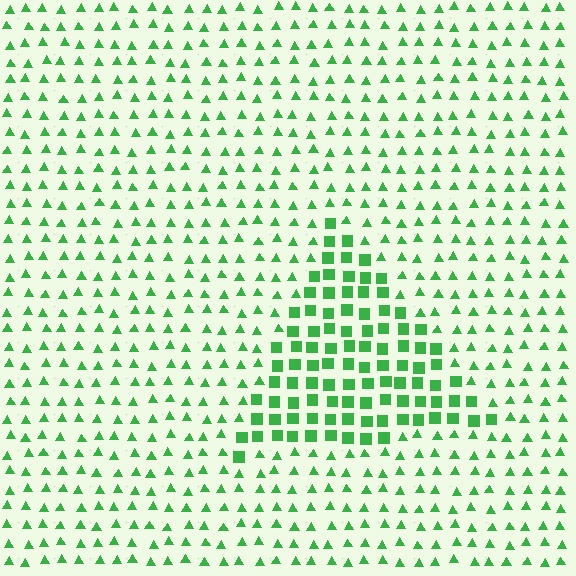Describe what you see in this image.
The image is filled with small green elements arranged in a uniform grid. A triangle-shaped region contains squares, while the surrounding area contains triangles. The boundary is defined purely by the change in element shape.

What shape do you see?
I see a triangle.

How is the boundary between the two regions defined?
The boundary is defined by a change in element shape: squares inside vs. triangles outside. All elements share the same color and spacing.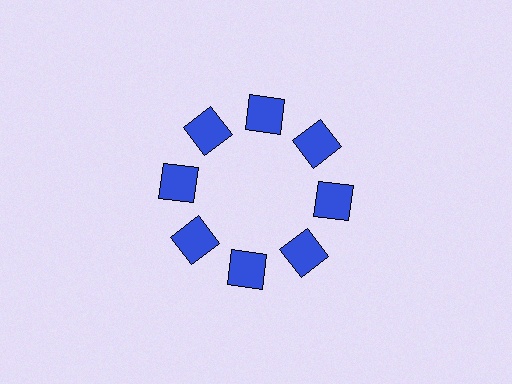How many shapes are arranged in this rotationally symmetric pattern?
There are 8 shapes, arranged in 8 groups of 1.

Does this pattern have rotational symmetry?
Yes, this pattern has 8-fold rotational symmetry. It looks the same after rotating 45 degrees around the center.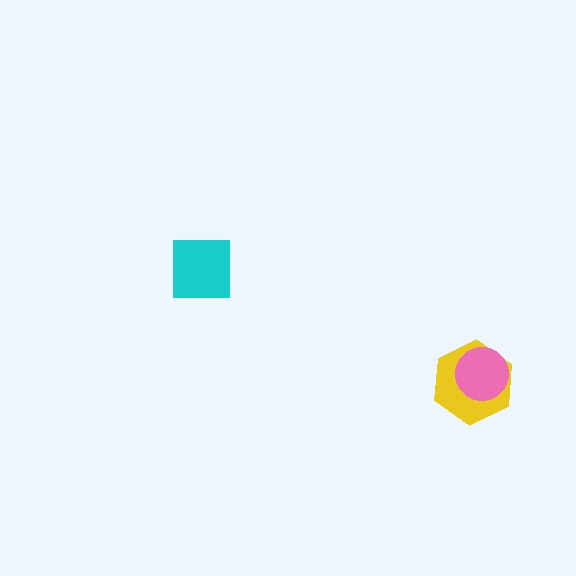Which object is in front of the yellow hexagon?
The pink circle is in front of the yellow hexagon.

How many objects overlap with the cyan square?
0 objects overlap with the cyan square.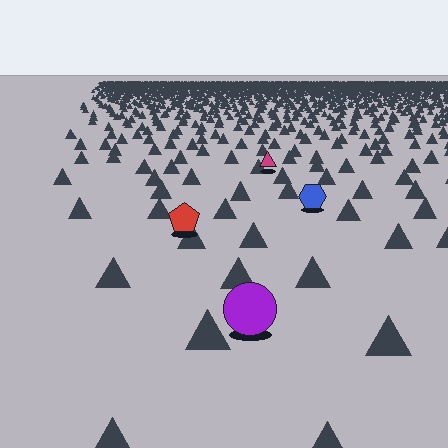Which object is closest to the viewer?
The purple circle is closest. The texture marks near it are larger and more spread out.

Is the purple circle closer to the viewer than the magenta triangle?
Yes. The purple circle is closer — you can tell from the texture gradient: the ground texture is coarser near it.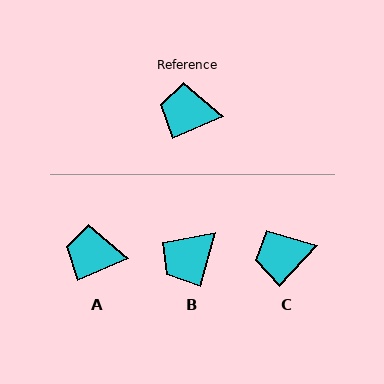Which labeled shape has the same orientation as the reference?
A.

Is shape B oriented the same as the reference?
No, it is off by about 51 degrees.